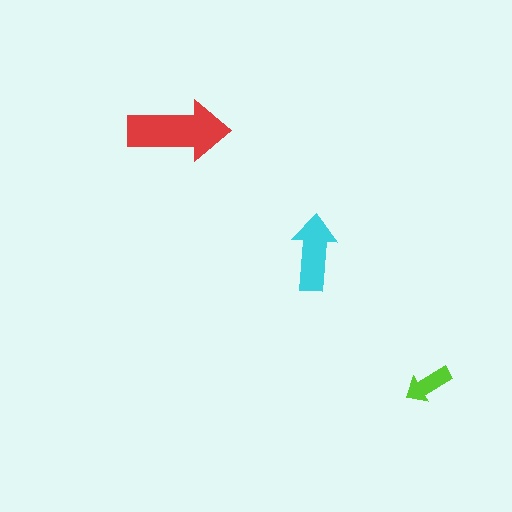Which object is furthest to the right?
The lime arrow is rightmost.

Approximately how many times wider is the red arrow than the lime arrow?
About 2 times wider.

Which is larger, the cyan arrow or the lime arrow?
The cyan one.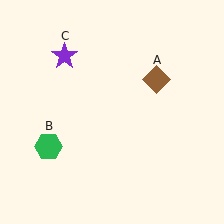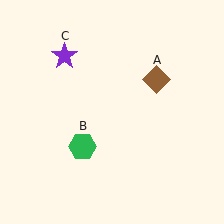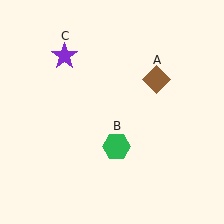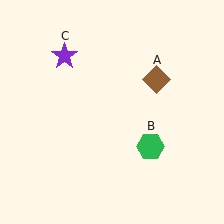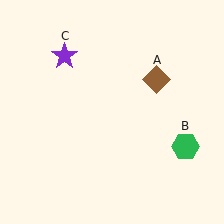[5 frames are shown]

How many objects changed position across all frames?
1 object changed position: green hexagon (object B).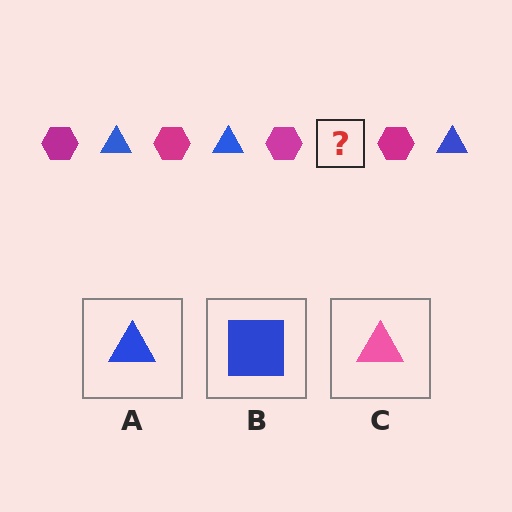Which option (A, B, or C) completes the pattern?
A.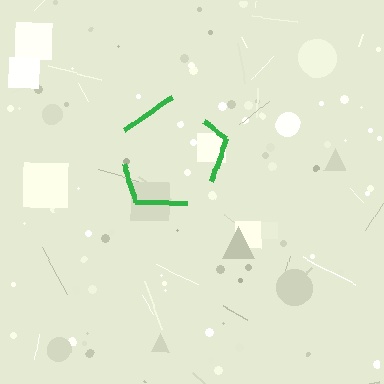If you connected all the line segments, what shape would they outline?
They would outline a pentagon.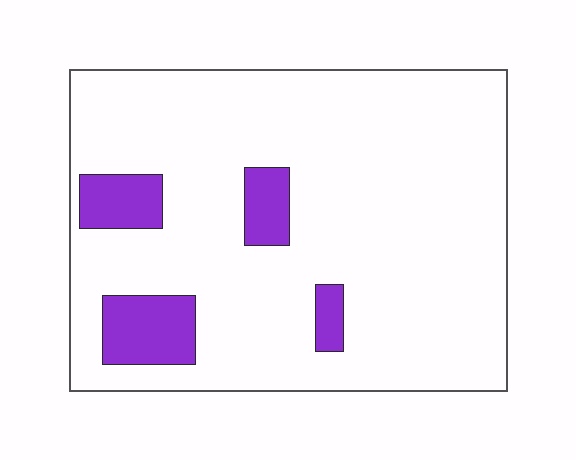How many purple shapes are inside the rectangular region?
4.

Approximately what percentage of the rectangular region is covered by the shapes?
Approximately 10%.